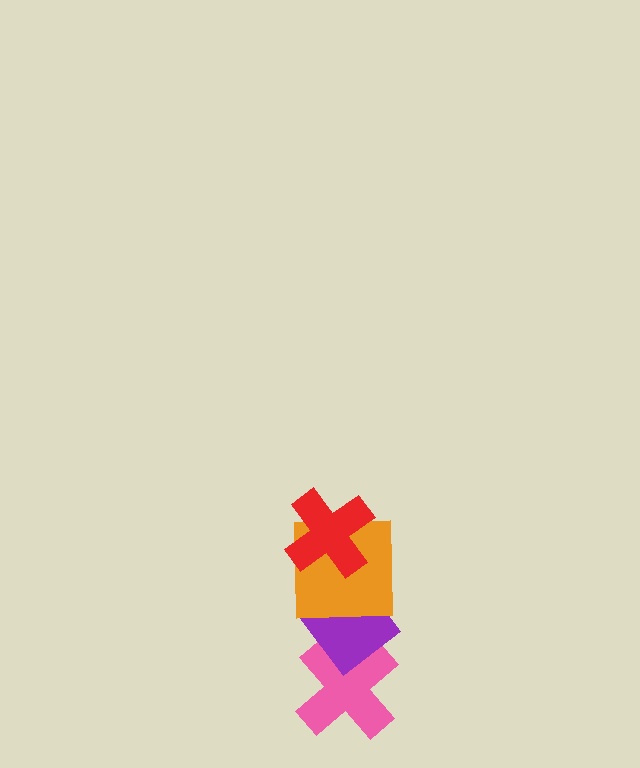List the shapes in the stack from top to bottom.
From top to bottom: the red cross, the orange square, the purple diamond, the pink cross.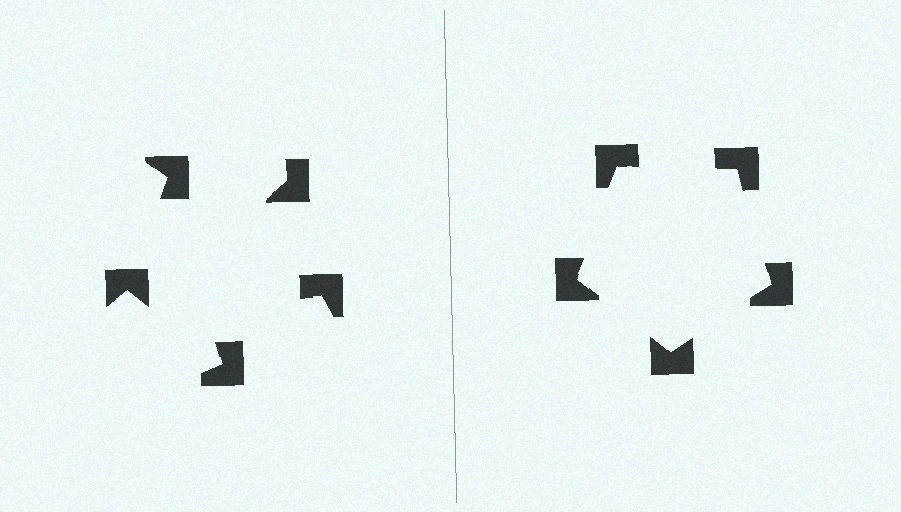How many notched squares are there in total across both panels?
10 — 5 on each side.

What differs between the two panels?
The notched squares are positioned identically on both sides; only the wedge orientations differ. On the right they align to a pentagon; on the left they are misaligned.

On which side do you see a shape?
An illusory pentagon appears on the right side. On the left side the wedge cuts are rotated, so no coherent shape forms.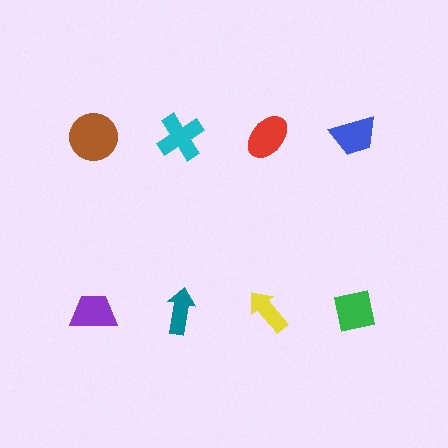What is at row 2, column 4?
A green square.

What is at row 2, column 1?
A purple trapezoid.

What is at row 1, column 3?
A red ellipse.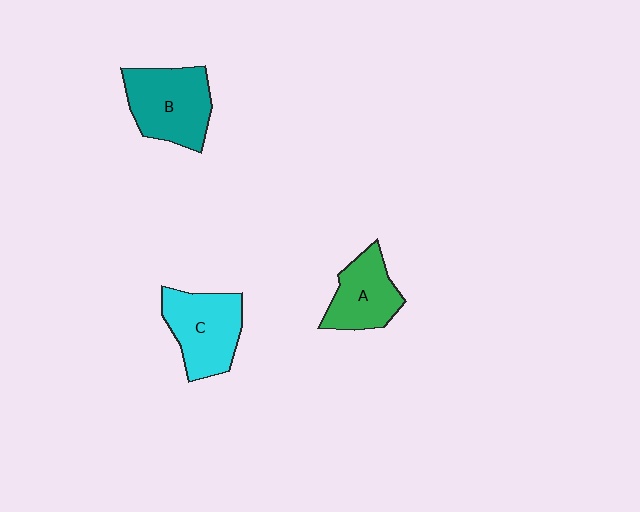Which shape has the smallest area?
Shape A (green).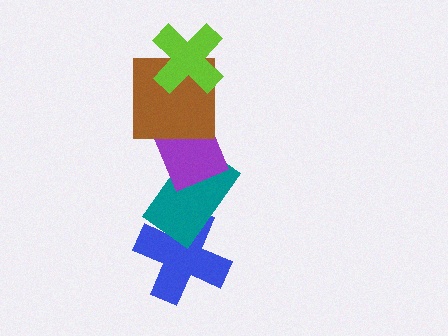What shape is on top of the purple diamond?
The brown square is on top of the purple diamond.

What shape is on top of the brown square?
The lime cross is on top of the brown square.